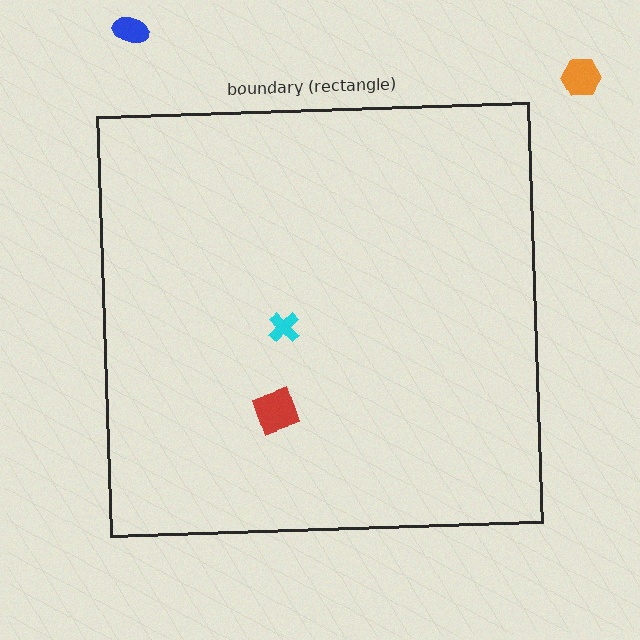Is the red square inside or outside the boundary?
Inside.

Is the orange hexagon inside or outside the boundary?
Outside.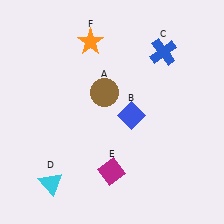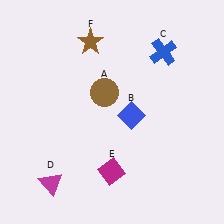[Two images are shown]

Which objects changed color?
D changed from cyan to magenta. F changed from orange to brown.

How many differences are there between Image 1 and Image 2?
There are 2 differences between the two images.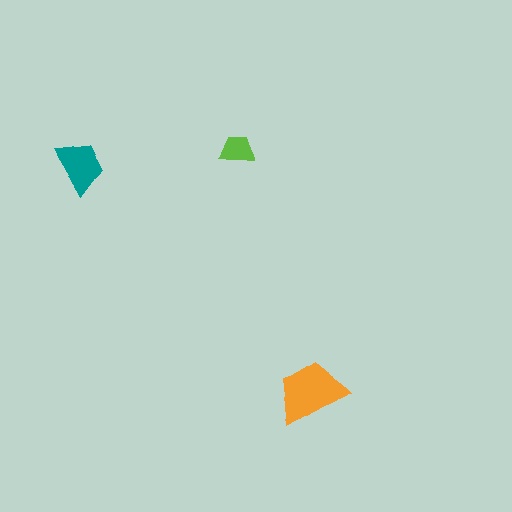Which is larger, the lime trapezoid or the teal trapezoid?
The teal one.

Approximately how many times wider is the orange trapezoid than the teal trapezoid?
About 1.5 times wider.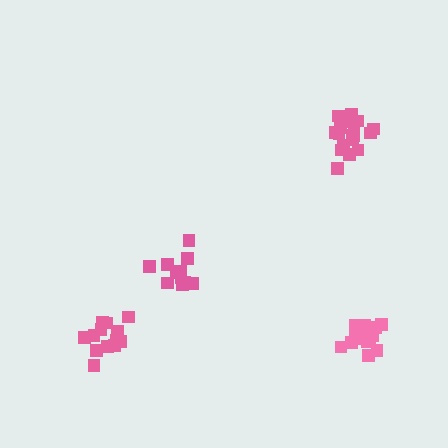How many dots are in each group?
Group 1: 11 dots, Group 2: 17 dots, Group 3: 15 dots, Group 4: 14 dots (57 total).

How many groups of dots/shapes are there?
There are 4 groups.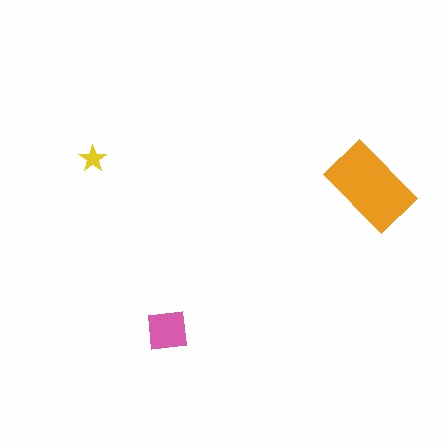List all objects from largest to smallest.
The orange rectangle, the pink square, the yellow star.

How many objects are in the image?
There are 3 objects in the image.